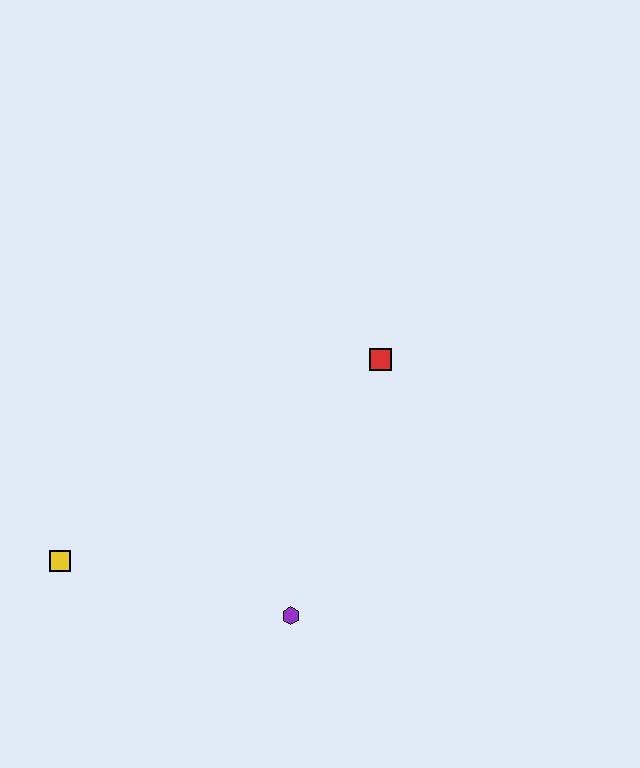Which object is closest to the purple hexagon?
The yellow square is closest to the purple hexagon.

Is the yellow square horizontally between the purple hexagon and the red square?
No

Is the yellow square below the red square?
Yes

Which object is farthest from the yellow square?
The red square is farthest from the yellow square.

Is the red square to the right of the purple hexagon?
Yes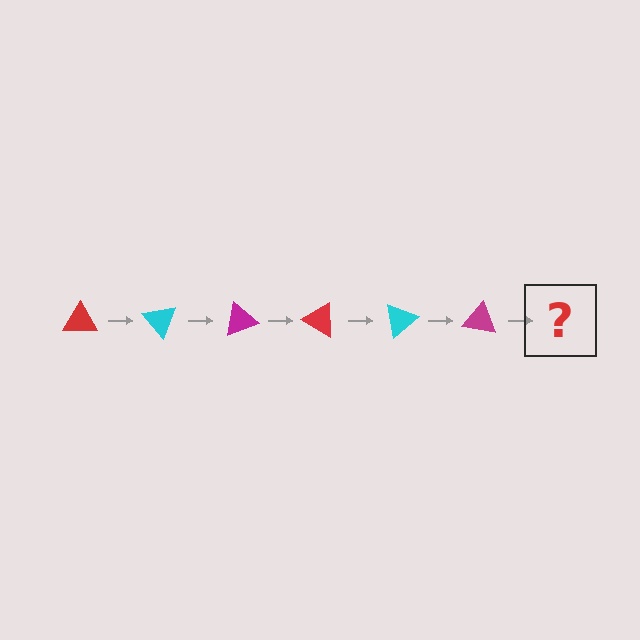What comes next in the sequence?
The next element should be a red triangle, rotated 300 degrees from the start.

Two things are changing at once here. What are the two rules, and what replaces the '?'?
The two rules are that it rotates 50 degrees each step and the color cycles through red, cyan, and magenta. The '?' should be a red triangle, rotated 300 degrees from the start.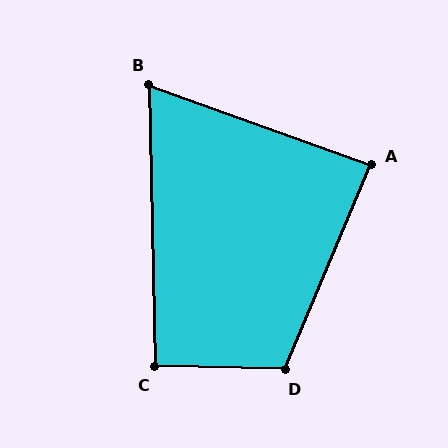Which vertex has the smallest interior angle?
B, at approximately 69 degrees.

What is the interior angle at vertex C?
Approximately 93 degrees (approximately right).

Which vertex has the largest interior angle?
D, at approximately 111 degrees.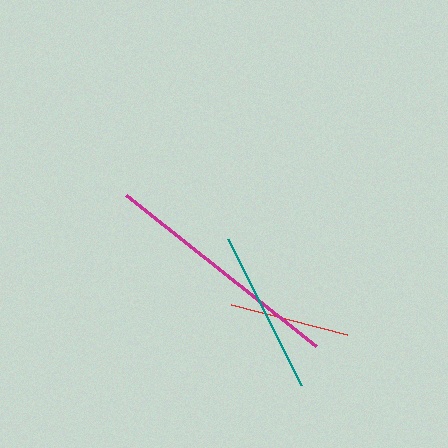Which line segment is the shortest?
The red line is the shortest at approximately 120 pixels.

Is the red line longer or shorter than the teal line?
The teal line is longer than the red line.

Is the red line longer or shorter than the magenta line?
The magenta line is longer than the red line.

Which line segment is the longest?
The magenta line is the longest at approximately 243 pixels.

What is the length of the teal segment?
The teal segment is approximately 163 pixels long.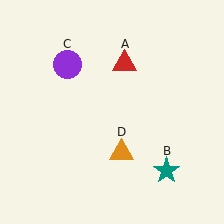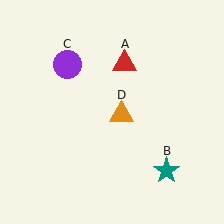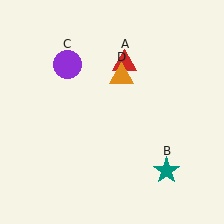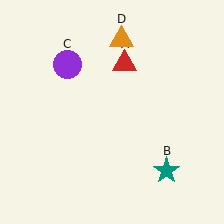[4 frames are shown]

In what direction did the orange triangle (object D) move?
The orange triangle (object D) moved up.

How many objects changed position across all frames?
1 object changed position: orange triangle (object D).